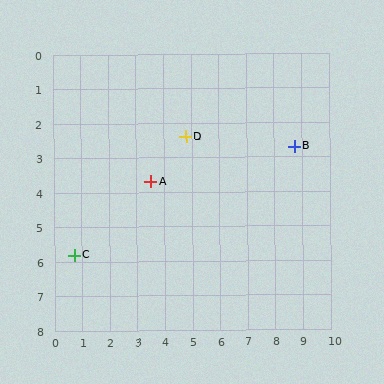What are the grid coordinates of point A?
Point A is at approximately (3.5, 3.7).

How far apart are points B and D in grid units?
Points B and D are about 3.9 grid units apart.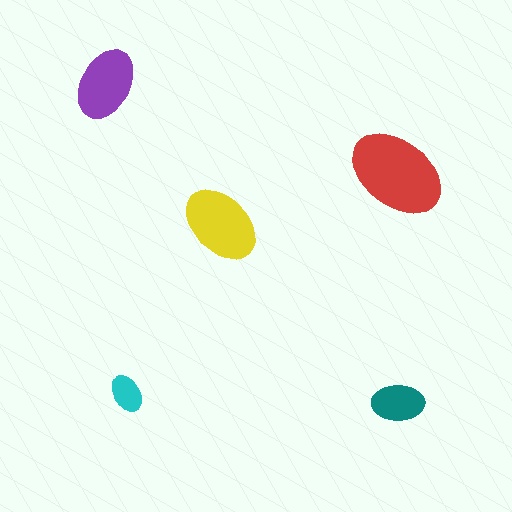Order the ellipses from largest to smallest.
the red one, the yellow one, the purple one, the teal one, the cyan one.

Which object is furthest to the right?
The teal ellipse is rightmost.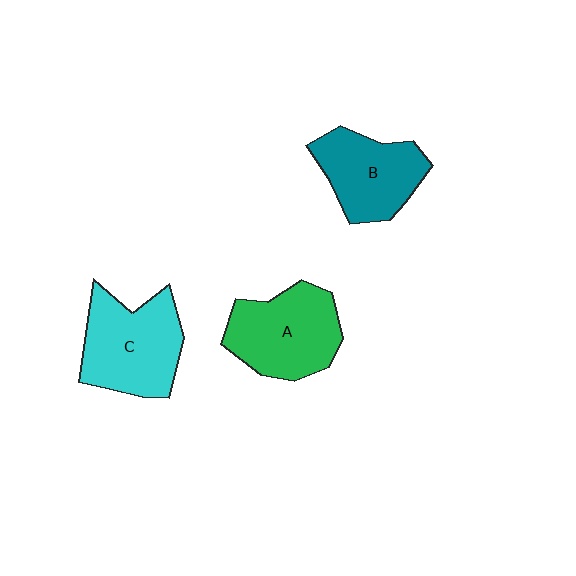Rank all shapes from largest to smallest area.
From largest to smallest: C (cyan), A (green), B (teal).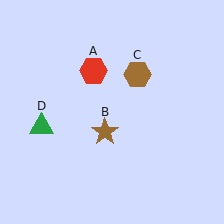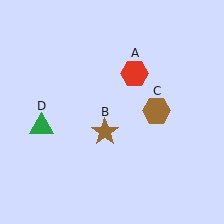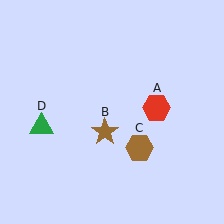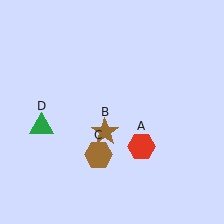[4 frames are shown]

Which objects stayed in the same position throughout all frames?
Brown star (object B) and green triangle (object D) remained stationary.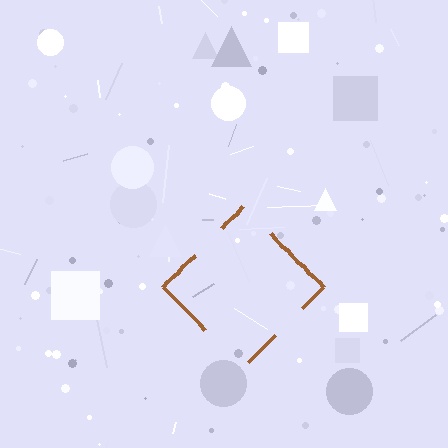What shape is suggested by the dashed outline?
The dashed outline suggests a diamond.